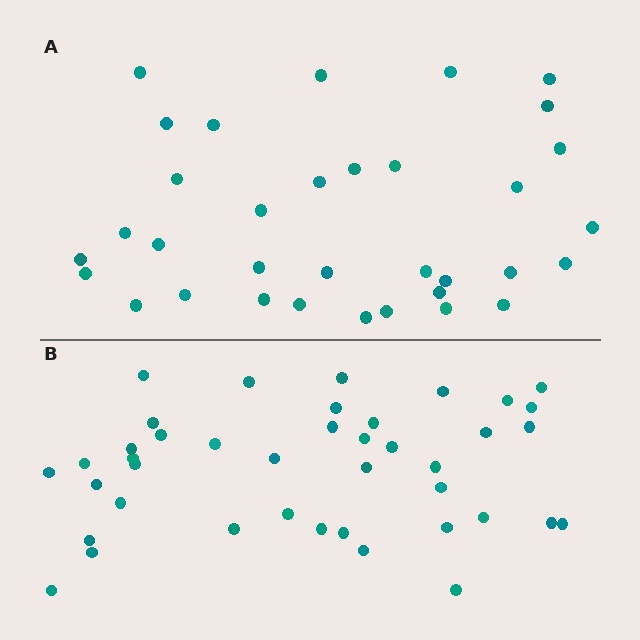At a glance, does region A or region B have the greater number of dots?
Region B (the bottom region) has more dots.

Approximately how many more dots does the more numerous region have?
Region B has roughly 8 or so more dots than region A.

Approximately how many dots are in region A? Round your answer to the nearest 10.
About 30 dots. (The exact count is 34, which rounds to 30.)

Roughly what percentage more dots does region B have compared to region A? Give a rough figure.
About 20% more.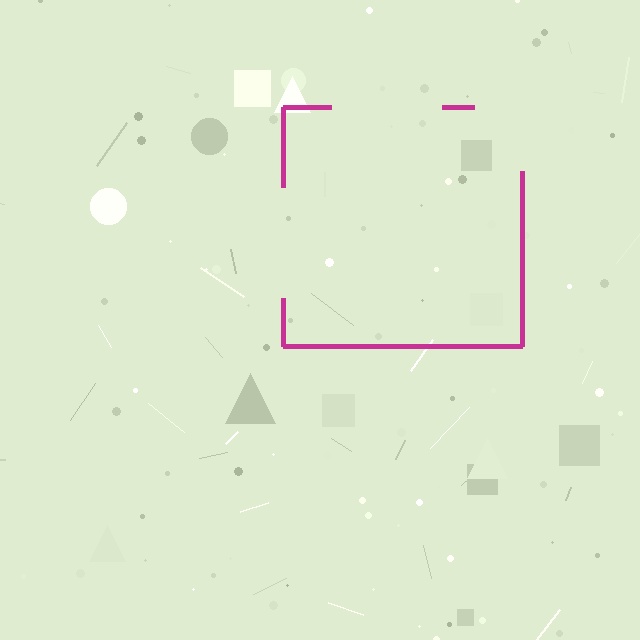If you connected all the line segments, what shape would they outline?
They would outline a square.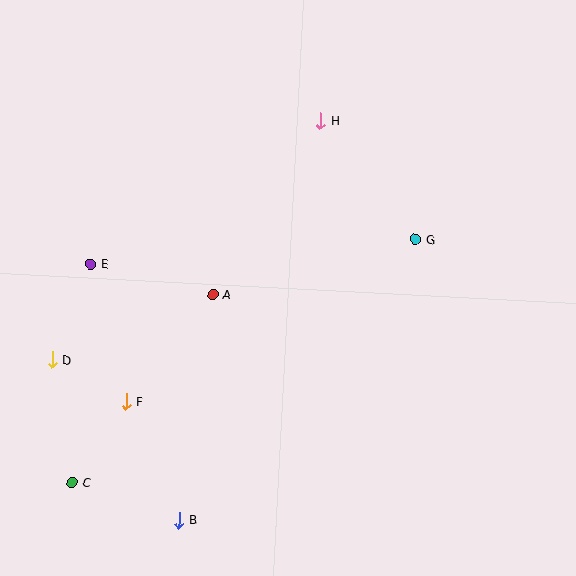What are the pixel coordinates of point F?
Point F is at (126, 402).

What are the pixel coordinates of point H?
Point H is at (321, 121).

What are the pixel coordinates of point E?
Point E is at (91, 264).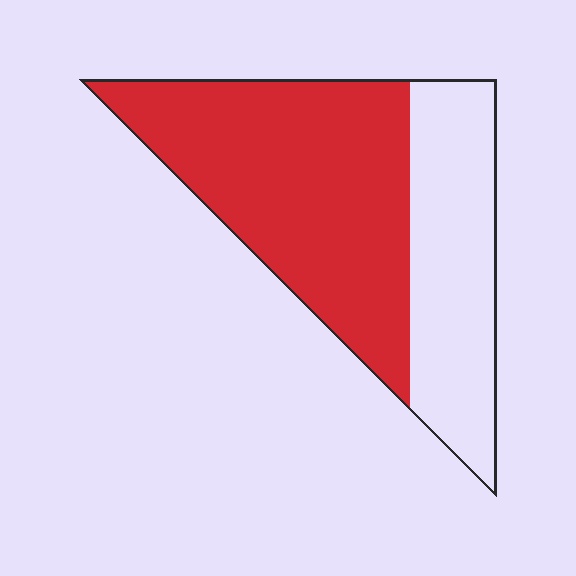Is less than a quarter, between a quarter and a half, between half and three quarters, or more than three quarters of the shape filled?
Between half and three quarters.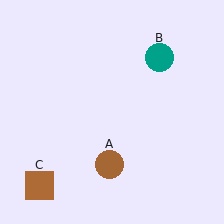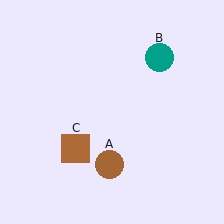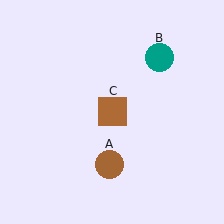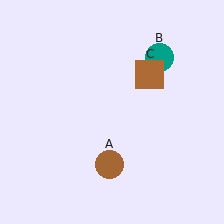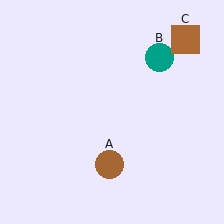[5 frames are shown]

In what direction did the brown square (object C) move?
The brown square (object C) moved up and to the right.